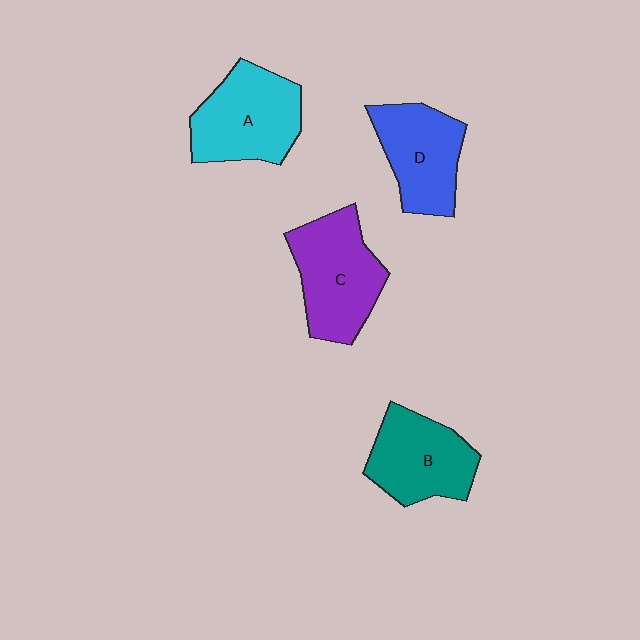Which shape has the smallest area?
Shape D (blue).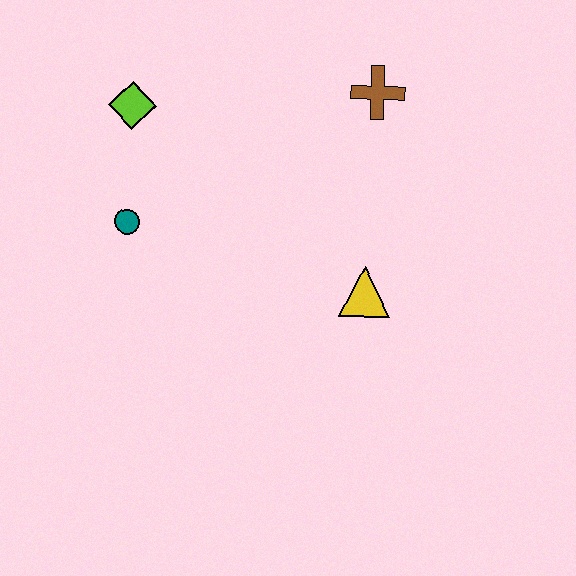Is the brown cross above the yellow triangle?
Yes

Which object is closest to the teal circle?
The lime diamond is closest to the teal circle.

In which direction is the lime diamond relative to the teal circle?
The lime diamond is above the teal circle.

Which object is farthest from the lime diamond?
The yellow triangle is farthest from the lime diamond.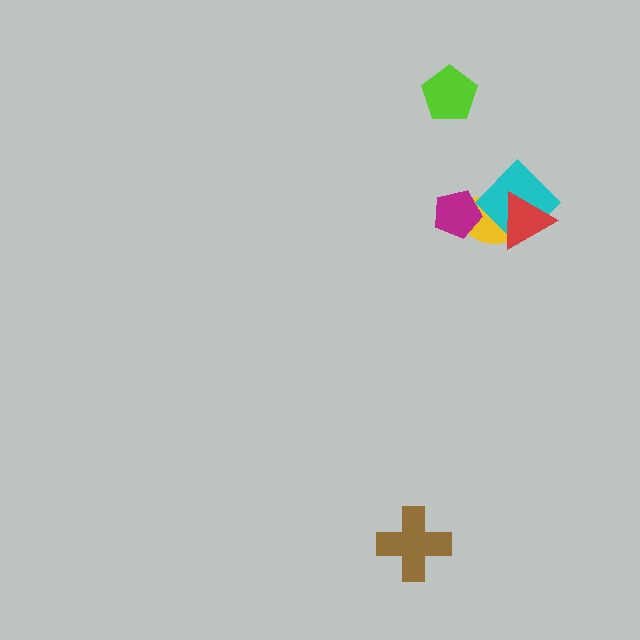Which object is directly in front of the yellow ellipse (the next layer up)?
The magenta pentagon is directly in front of the yellow ellipse.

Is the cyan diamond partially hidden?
Yes, it is partially covered by another shape.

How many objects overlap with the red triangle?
2 objects overlap with the red triangle.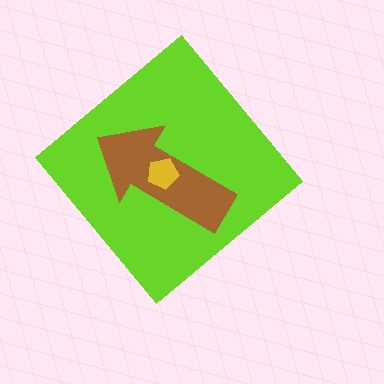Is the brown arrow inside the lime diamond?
Yes.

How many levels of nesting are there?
3.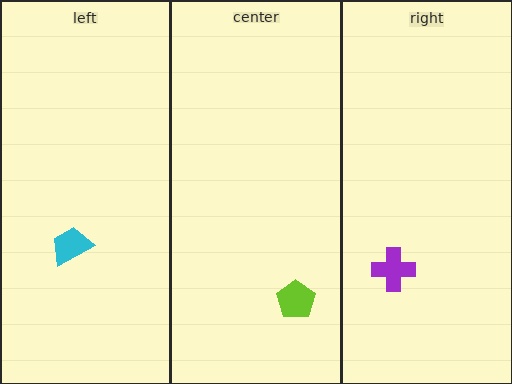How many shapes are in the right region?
1.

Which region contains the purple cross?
The right region.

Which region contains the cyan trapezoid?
The left region.